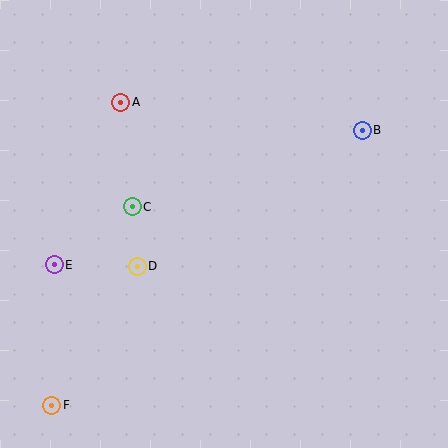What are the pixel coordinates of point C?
Point C is at (132, 207).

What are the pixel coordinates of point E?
Point E is at (54, 265).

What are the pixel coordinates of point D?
Point D is at (137, 266).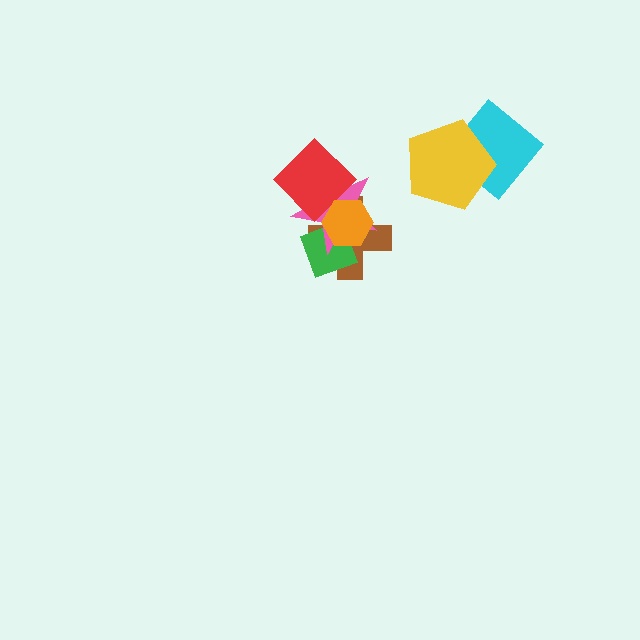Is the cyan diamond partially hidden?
Yes, it is partially covered by another shape.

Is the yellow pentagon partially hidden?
No, no other shape covers it.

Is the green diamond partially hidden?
Yes, it is partially covered by another shape.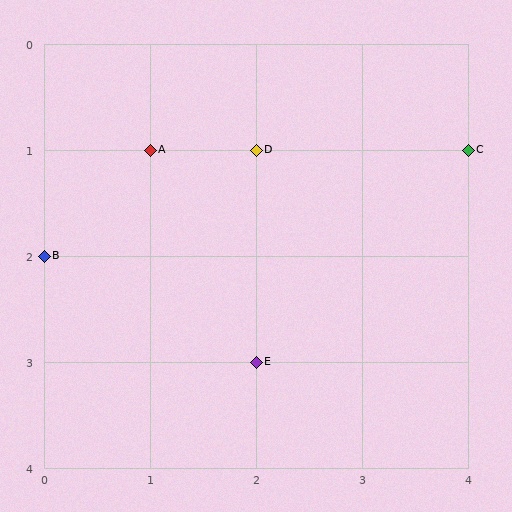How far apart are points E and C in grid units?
Points E and C are 2 columns and 2 rows apart (about 2.8 grid units diagonally).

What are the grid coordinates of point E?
Point E is at grid coordinates (2, 3).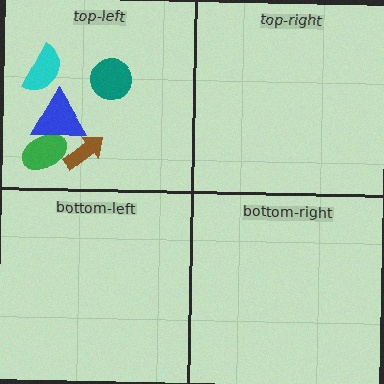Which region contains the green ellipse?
The top-left region.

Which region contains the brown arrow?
The top-left region.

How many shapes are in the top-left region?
5.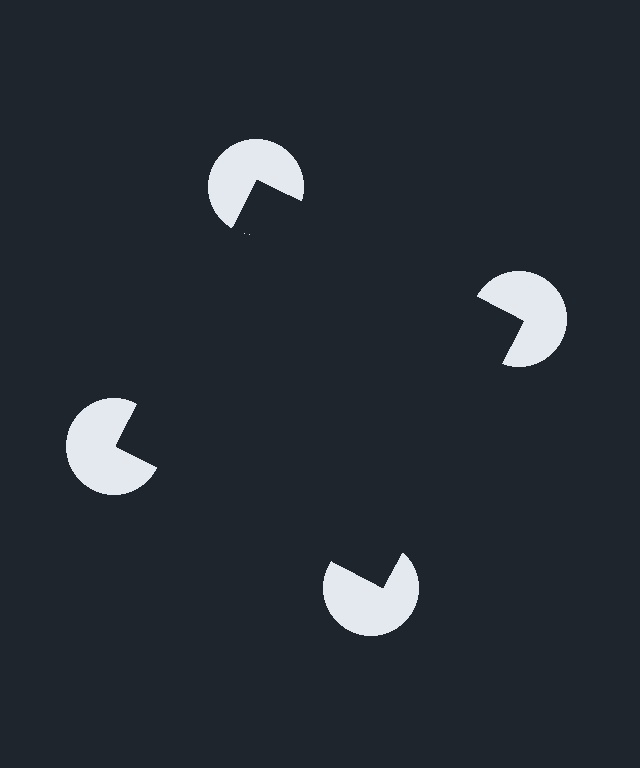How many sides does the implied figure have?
4 sides.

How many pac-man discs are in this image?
There are 4 — one at each vertex of the illusory square.